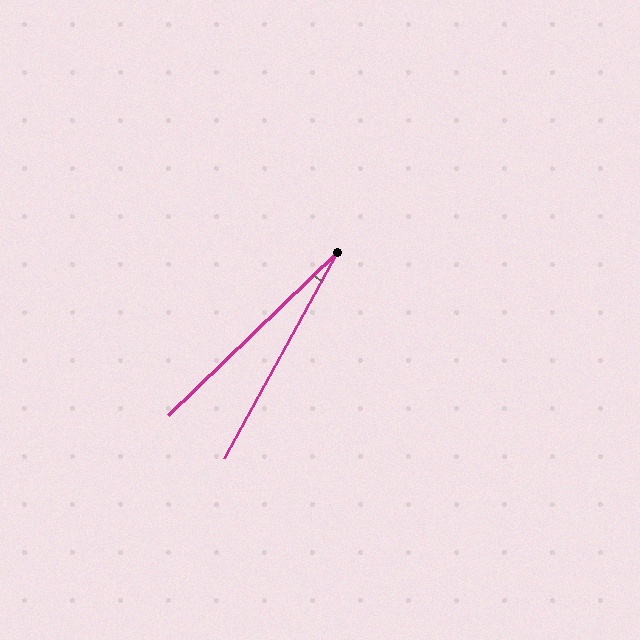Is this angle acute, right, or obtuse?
It is acute.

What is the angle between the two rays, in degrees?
Approximately 17 degrees.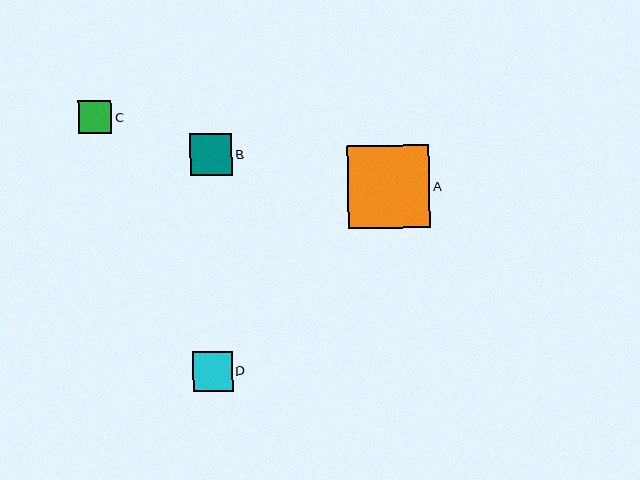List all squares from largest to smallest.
From largest to smallest: A, B, D, C.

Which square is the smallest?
Square C is the smallest with a size of approximately 33 pixels.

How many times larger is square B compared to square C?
Square B is approximately 1.3 times the size of square C.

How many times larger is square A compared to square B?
Square A is approximately 2.0 times the size of square B.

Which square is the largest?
Square A is the largest with a size of approximately 83 pixels.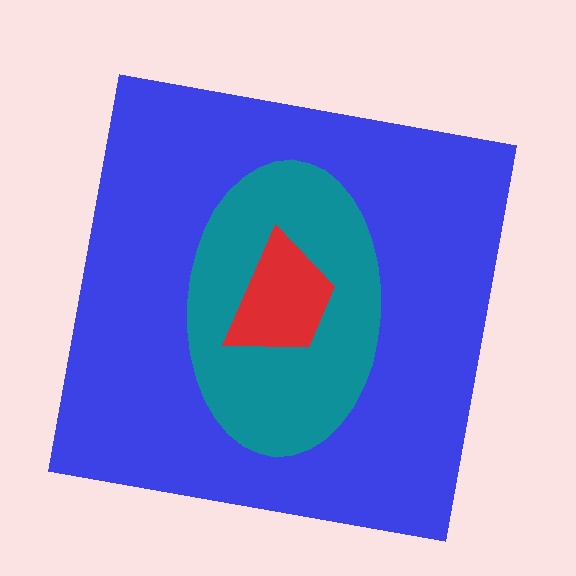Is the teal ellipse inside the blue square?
Yes.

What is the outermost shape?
The blue square.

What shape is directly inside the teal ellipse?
The red trapezoid.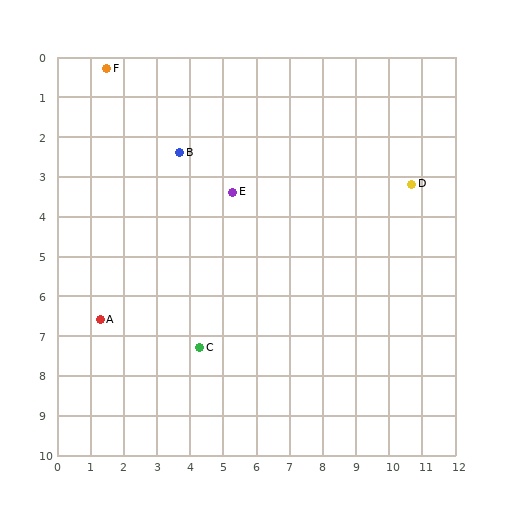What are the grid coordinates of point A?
Point A is at approximately (1.3, 6.6).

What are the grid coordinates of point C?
Point C is at approximately (4.3, 7.3).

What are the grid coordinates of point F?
Point F is at approximately (1.5, 0.3).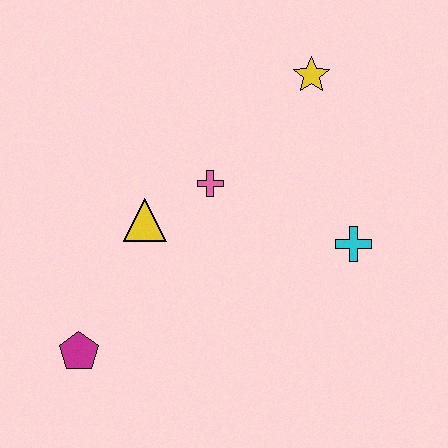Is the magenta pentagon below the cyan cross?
Yes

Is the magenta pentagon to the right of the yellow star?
No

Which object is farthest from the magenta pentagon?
The yellow star is farthest from the magenta pentagon.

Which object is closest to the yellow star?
The pink cross is closest to the yellow star.